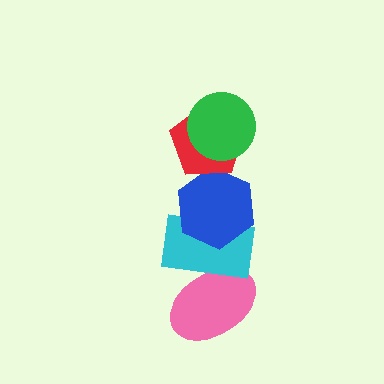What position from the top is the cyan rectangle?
The cyan rectangle is 4th from the top.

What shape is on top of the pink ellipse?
The cyan rectangle is on top of the pink ellipse.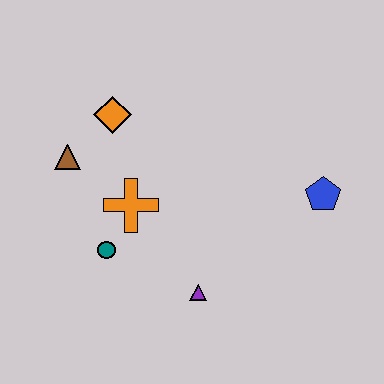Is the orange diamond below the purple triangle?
No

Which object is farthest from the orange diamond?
The blue pentagon is farthest from the orange diamond.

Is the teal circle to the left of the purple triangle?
Yes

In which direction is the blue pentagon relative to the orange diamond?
The blue pentagon is to the right of the orange diamond.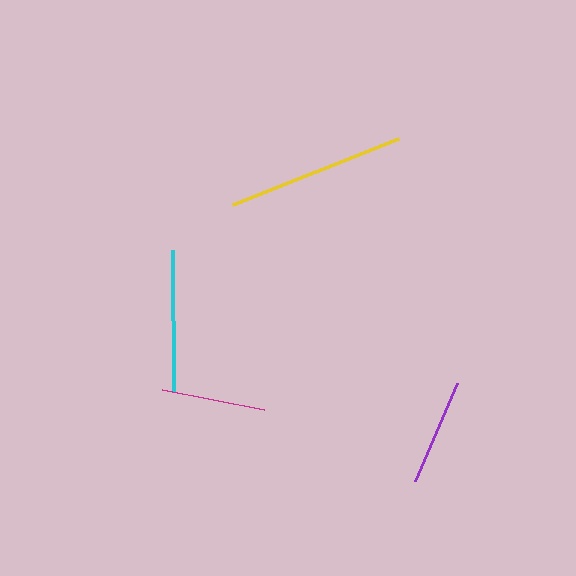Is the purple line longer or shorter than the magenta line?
The purple line is longer than the magenta line.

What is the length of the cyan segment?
The cyan segment is approximately 142 pixels long.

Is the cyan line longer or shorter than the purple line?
The cyan line is longer than the purple line.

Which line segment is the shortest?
The magenta line is the shortest at approximately 104 pixels.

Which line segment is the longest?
The yellow line is the longest at approximately 178 pixels.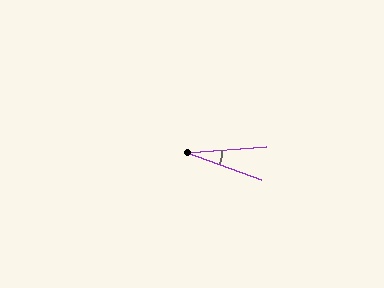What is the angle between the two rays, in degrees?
Approximately 25 degrees.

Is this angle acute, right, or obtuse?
It is acute.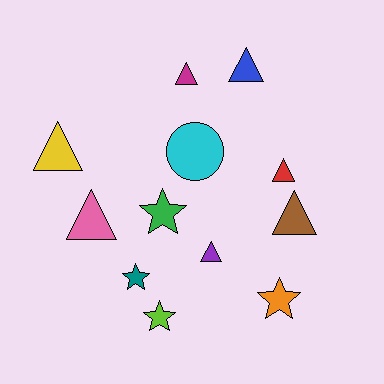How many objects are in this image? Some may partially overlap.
There are 12 objects.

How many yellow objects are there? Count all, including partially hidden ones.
There is 1 yellow object.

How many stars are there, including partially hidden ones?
There are 4 stars.